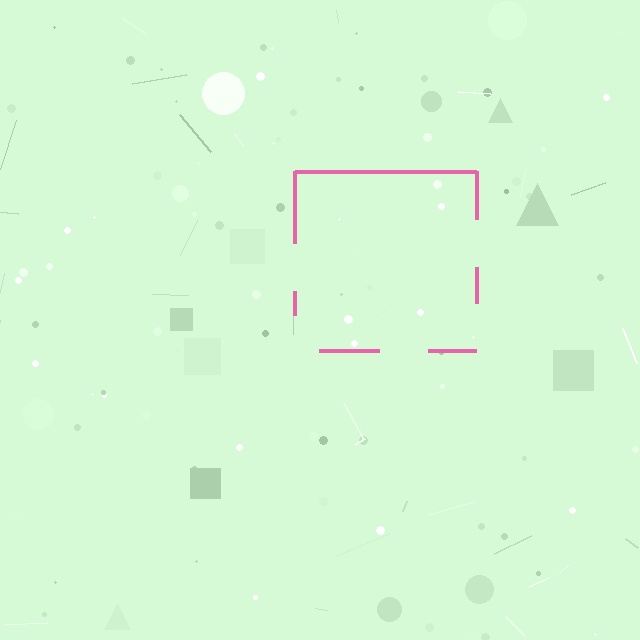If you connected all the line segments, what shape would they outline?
They would outline a square.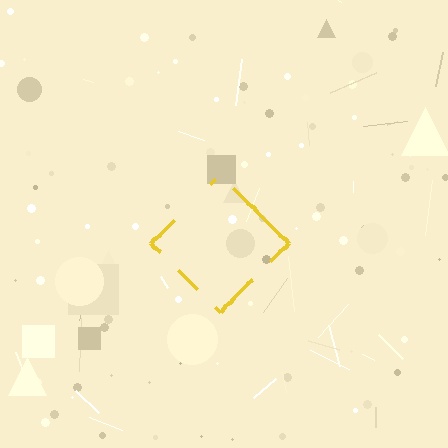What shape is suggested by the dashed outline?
The dashed outline suggests a diamond.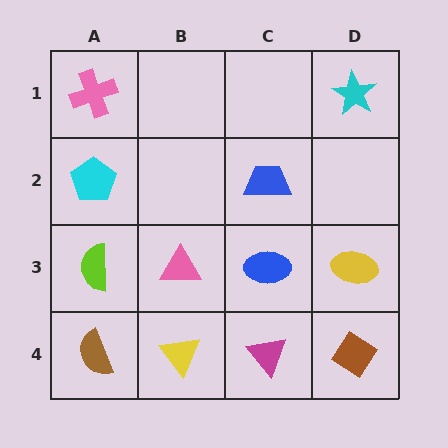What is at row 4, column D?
A brown diamond.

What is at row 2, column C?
A blue trapezoid.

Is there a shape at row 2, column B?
No, that cell is empty.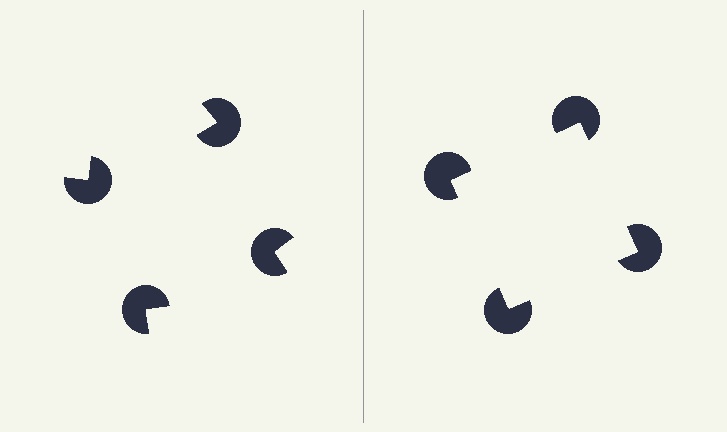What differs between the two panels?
The pac-man discs are positioned identically on both sides; only the wedge orientations differ. On the right they align to a square; on the left they are misaligned.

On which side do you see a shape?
An illusory square appears on the right side. On the left side the wedge cuts are rotated, so no coherent shape forms.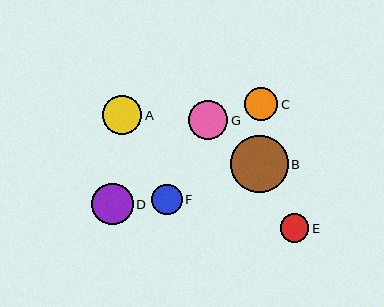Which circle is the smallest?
Circle E is the smallest with a size of approximately 28 pixels.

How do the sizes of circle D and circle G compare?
Circle D and circle G are approximately the same size.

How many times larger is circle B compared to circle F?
Circle B is approximately 1.9 times the size of circle F.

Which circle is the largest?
Circle B is the largest with a size of approximately 57 pixels.